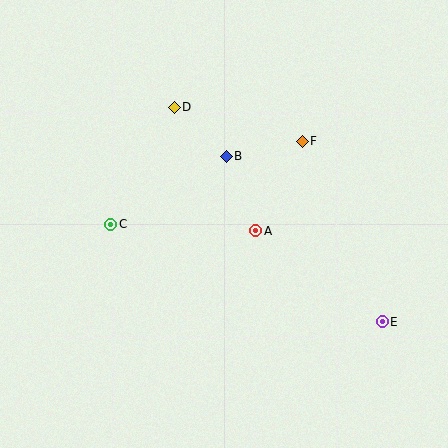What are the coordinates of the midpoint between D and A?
The midpoint between D and A is at (215, 169).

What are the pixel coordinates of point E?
Point E is at (382, 322).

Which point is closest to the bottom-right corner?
Point E is closest to the bottom-right corner.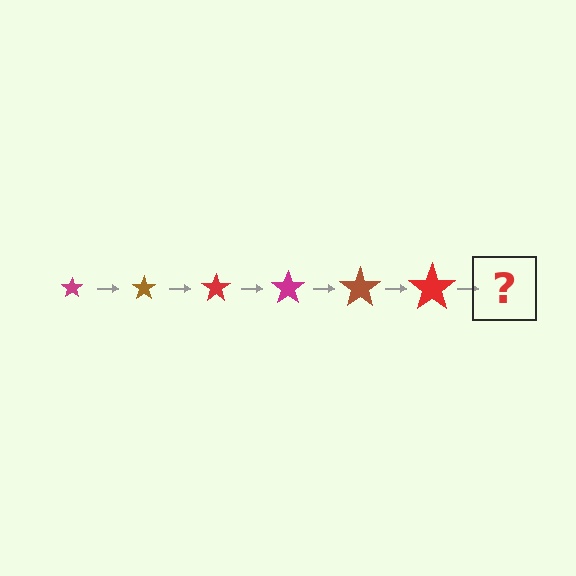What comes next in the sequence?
The next element should be a magenta star, larger than the previous one.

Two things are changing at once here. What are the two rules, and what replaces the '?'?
The two rules are that the star grows larger each step and the color cycles through magenta, brown, and red. The '?' should be a magenta star, larger than the previous one.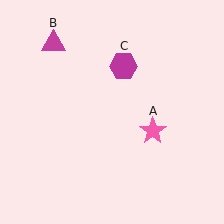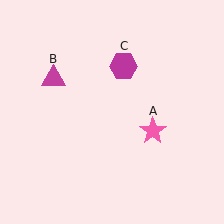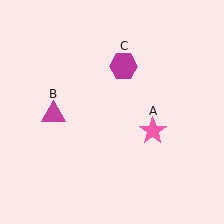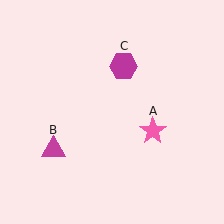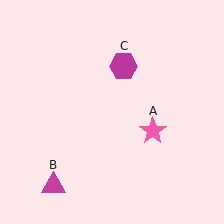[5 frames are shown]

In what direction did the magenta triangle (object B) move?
The magenta triangle (object B) moved down.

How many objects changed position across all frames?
1 object changed position: magenta triangle (object B).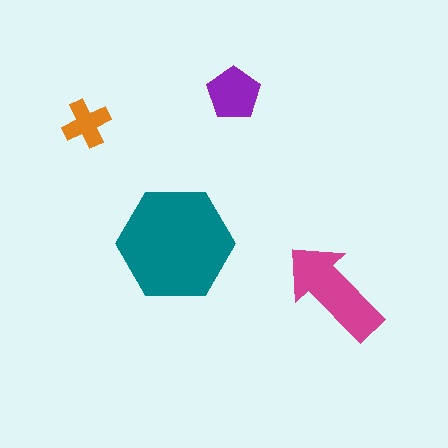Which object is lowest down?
The magenta arrow is bottommost.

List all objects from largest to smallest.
The teal hexagon, the magenta arrow, the purple pentagon, the orange cross.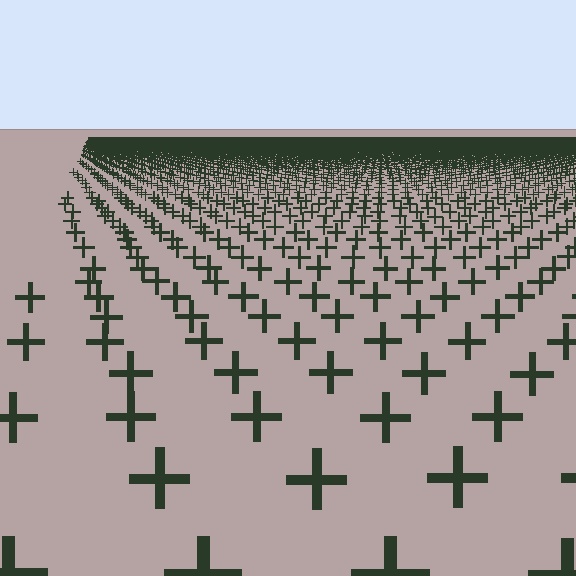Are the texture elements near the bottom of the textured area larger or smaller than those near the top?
Larger. Near the bottom, elements are closer to the viewer and appear at a bigger on-screen size.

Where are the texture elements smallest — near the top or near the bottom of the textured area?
Near the top.